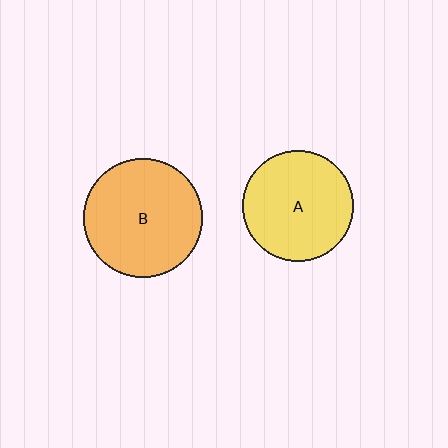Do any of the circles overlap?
No, none of the circles overlap.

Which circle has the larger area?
Circle B (orange).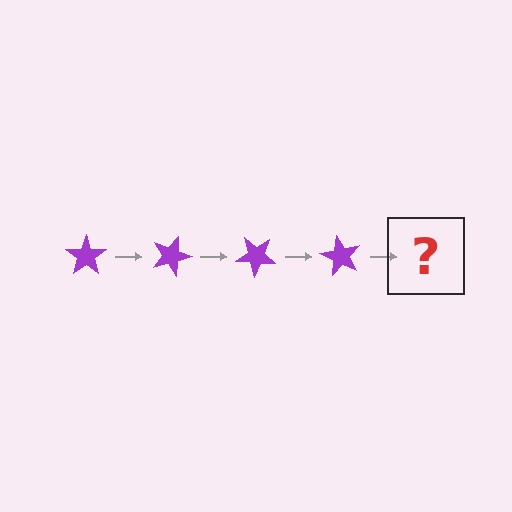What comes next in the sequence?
The next element should be a purple star rotated 80 degrees.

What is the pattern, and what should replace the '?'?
The pattern is that the star rotates 20 degrees each step. The '?' should be a purple star rotated 80 degrees.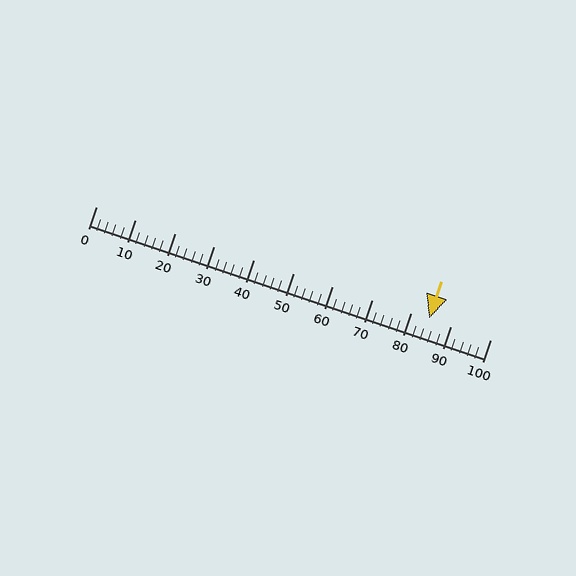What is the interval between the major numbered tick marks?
The major tick marks are spaced 10 units apart.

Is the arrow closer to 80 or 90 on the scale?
The arrow is closer to 80.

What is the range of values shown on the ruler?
The ruler shows values from 0 to 100.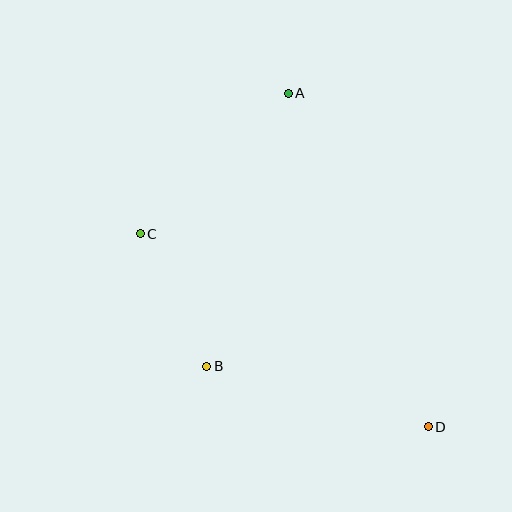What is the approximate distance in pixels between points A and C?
The distance between A and C is approximately 204 pixels.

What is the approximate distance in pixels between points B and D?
The distance between B and D is approximately 229 pixels.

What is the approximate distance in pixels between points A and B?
The distance between A and B is approximately 284 pixels.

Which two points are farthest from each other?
Points A and D are farthest from each other.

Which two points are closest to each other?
Points B and C are closest to each other.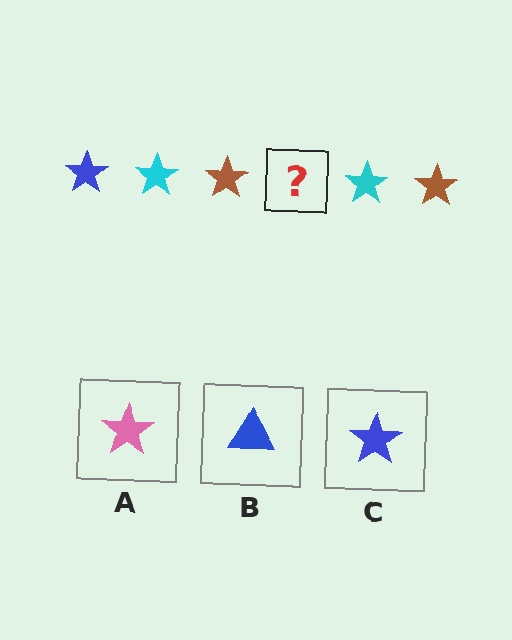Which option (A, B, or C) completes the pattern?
C.